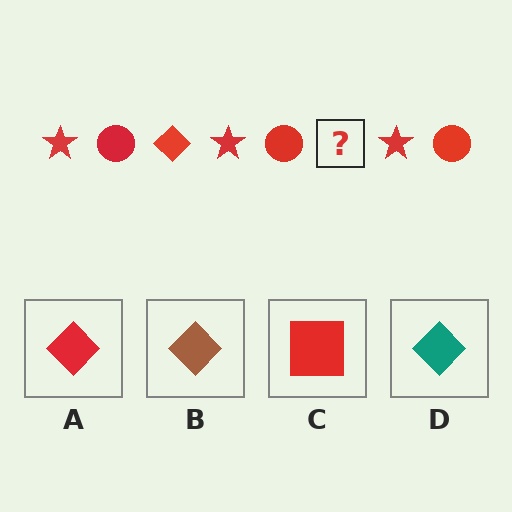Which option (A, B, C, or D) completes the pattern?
A.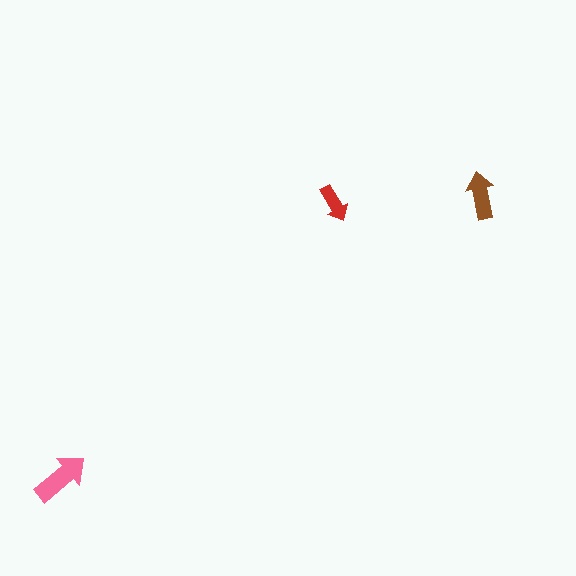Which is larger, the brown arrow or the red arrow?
The brown one.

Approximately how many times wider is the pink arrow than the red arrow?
About 1.5 times wider.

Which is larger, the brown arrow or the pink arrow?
The pink one.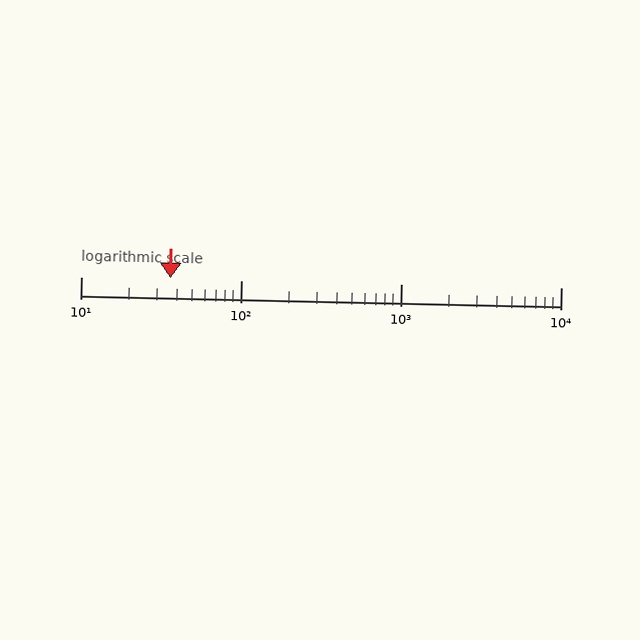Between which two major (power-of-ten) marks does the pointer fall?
The pointer is between 10 and 100.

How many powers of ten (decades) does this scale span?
The scale spans 3 decades, from 10 to 10000.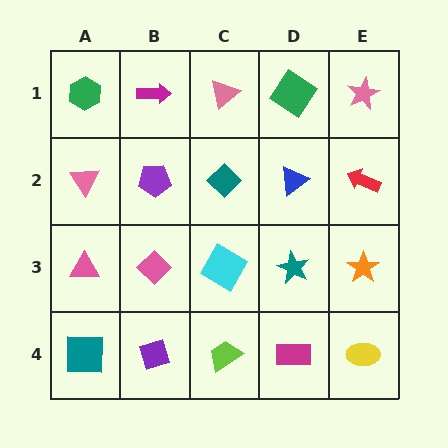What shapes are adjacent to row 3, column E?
A red arrow (row 2, column E), a yellow ellipse (row 4, column E), a teal star (row 3, column D).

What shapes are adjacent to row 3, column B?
A purple pentagon (row 2, column B), a purple diamond (row 4, column B), a pink triangle (row 3, column A), a cyan square (row 3, column C).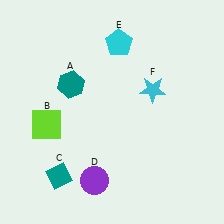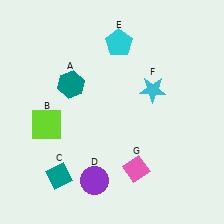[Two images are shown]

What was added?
A pink diamond (G) was added in Image 2.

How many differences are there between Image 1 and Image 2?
There is 1 difference between the two images.